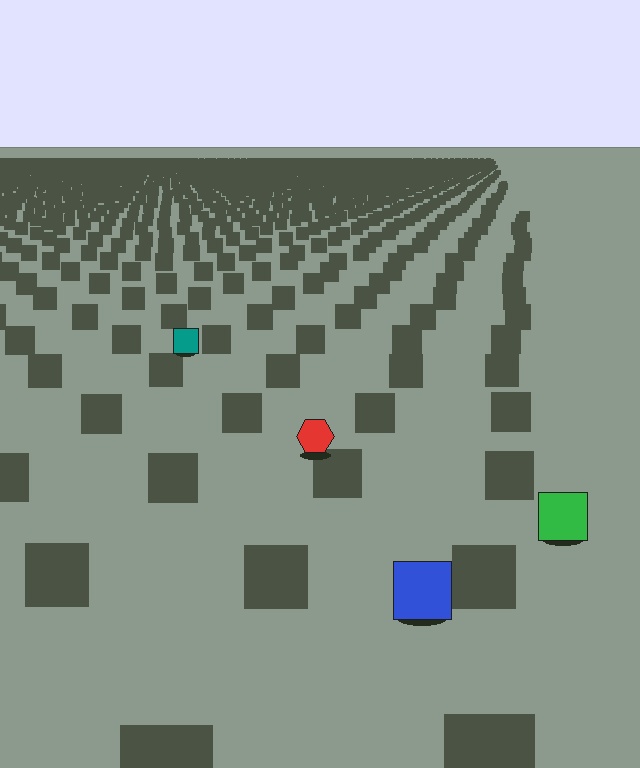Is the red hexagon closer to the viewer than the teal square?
Yes. The red hexagon is closer — you can tell from the texture gradient: the ground texture is coarser near it.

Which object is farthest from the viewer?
The teal square is farthest from the viewer. It appears smaller and the ground texture around it is denser.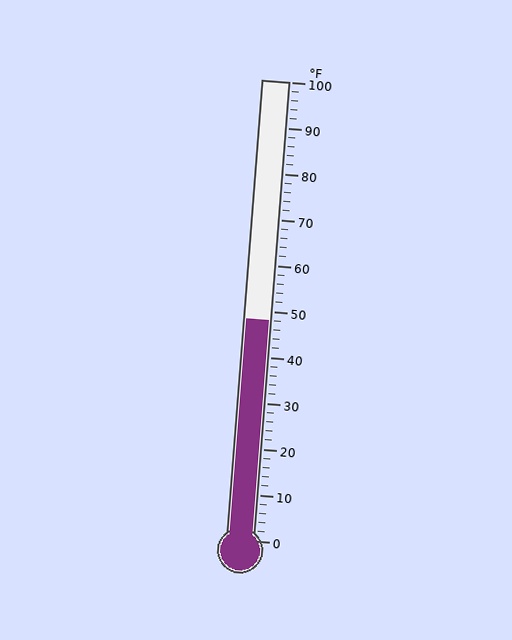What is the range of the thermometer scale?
The thermometer scale ranges from 0°F to 100°F.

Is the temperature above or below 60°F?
The temperature is below 60°F.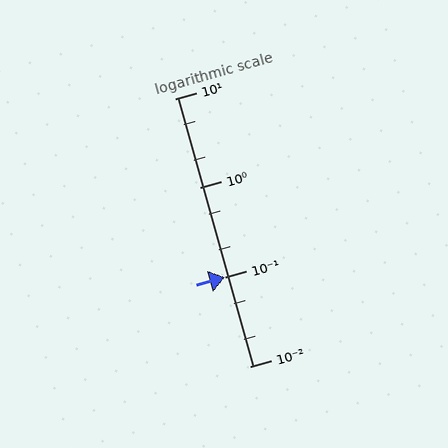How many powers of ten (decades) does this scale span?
The scale spans 3 decades, from 0.01 to 10.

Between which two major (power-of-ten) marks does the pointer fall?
The pointer is between 0.1 and 1.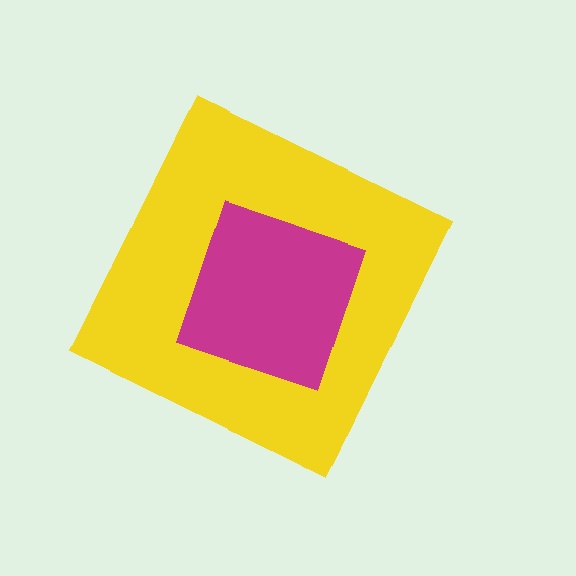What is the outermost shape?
The yellow diamond.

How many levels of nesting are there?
2.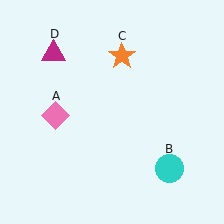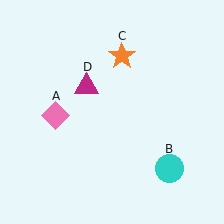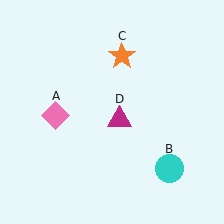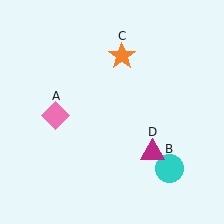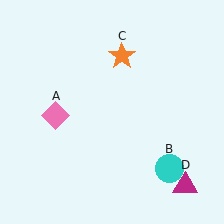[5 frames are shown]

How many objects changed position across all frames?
1 object changed position: magenta triangle (object D).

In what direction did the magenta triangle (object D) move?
The magenta triangle (object D) moved down and to the right.